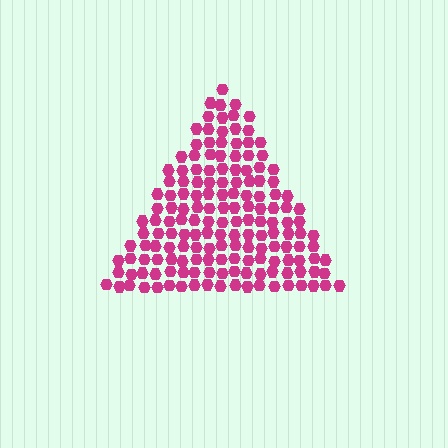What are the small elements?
The small elements are hexagons.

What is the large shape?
The large shape is a triangle.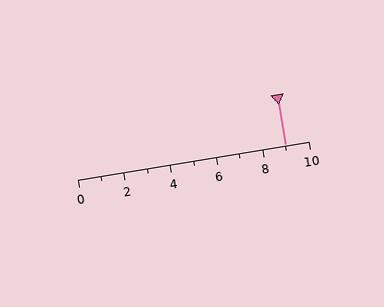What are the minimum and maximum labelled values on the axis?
The axis runs from 0 to 10.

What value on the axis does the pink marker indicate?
The marker indicates approximately 9.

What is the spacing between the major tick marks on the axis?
The major ticks are spaced 2 apart.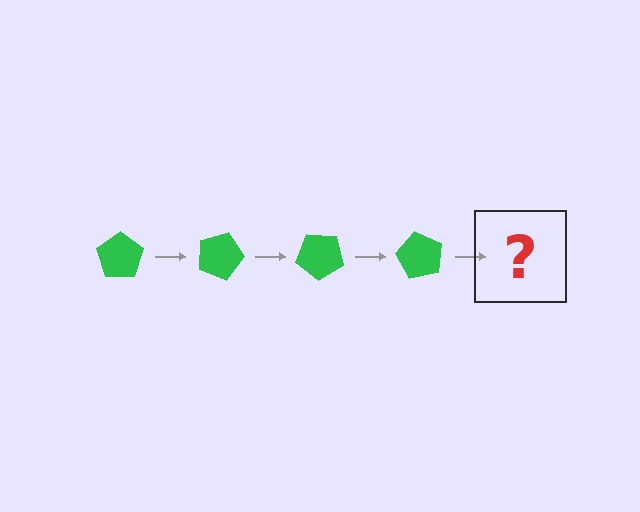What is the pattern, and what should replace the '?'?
The pattern is that the pentagon rotates 20 degrees each step. The '?' should be a green pentagon rotated 80 degrees.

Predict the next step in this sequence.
The next step is a green pentagon rotated 80 degrees.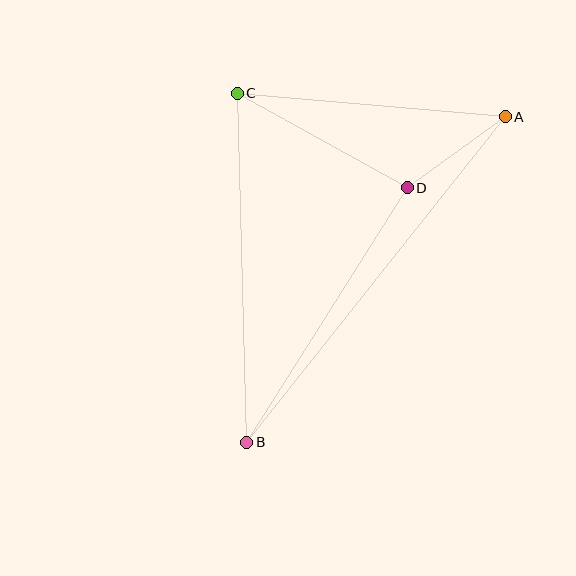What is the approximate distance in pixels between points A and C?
The distance between A and C is approximately 269 pixels.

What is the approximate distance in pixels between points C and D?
The distance between C and D is approximately 195 pixels.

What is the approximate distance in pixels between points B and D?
The distance between B and D is approximately 301 pixels.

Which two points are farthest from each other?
Points A and B are farthest from each other.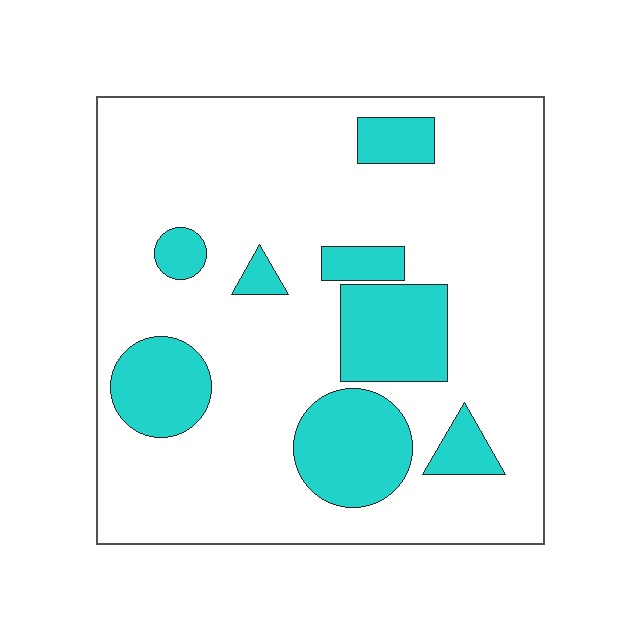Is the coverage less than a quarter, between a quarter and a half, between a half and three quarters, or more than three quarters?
Less than a quarter.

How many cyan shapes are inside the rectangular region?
8.